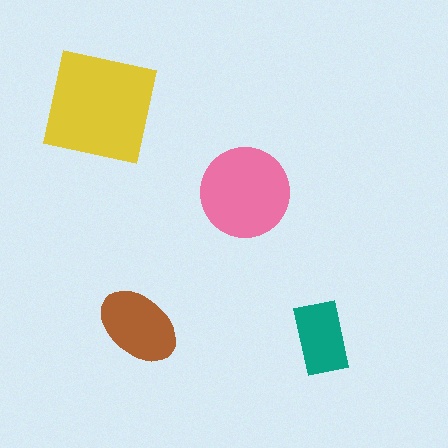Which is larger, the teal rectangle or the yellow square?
The yellow square.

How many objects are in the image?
There are 4 objects in the image.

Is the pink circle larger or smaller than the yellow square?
Smaller.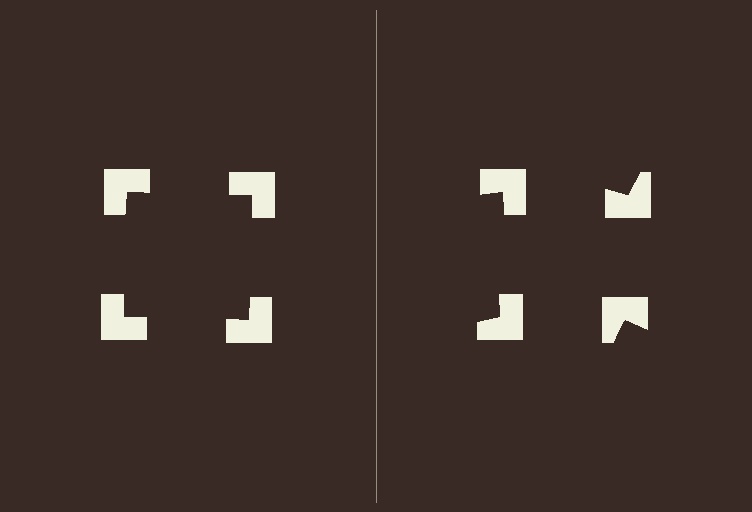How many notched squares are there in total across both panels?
8 — 4 on each side.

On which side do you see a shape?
An illusory square appears on the left side. On the right side the wedge cuts are rotated, so no coherent shape forms.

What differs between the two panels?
The notched squares are positioned identically on both sides; only the wedge orientations differ. On the left they align to a square; on the right they are misaligned.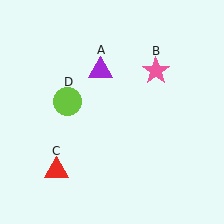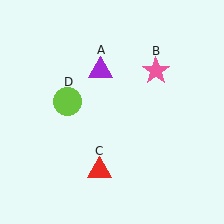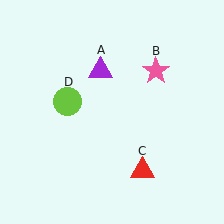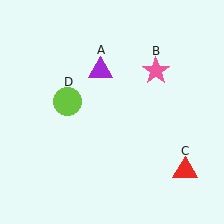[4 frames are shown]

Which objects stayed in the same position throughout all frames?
Purple triangle (object A) and pink star (object B) and lime circle (object D) remained stationary.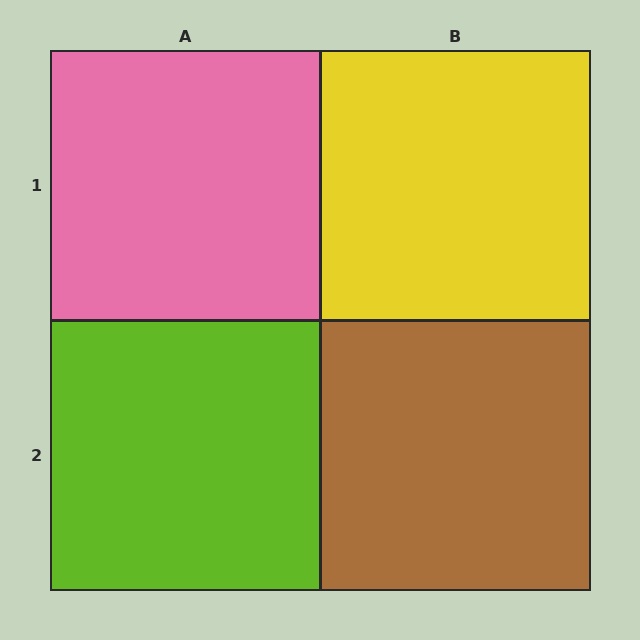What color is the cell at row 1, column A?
Pink.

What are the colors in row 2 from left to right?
Lime, brown.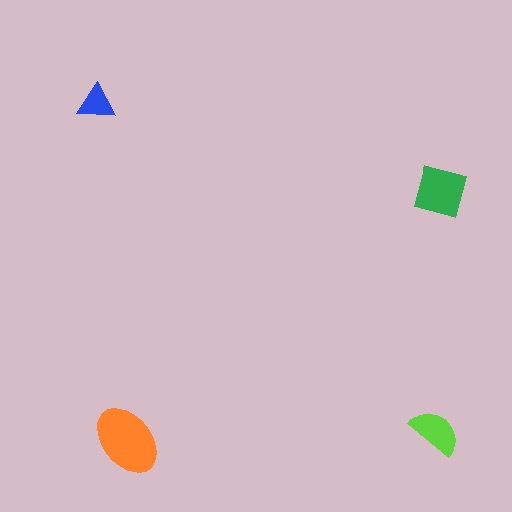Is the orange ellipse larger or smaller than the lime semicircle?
Larger.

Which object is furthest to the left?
The blue triangle is leftmost.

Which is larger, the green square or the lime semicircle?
The green square.